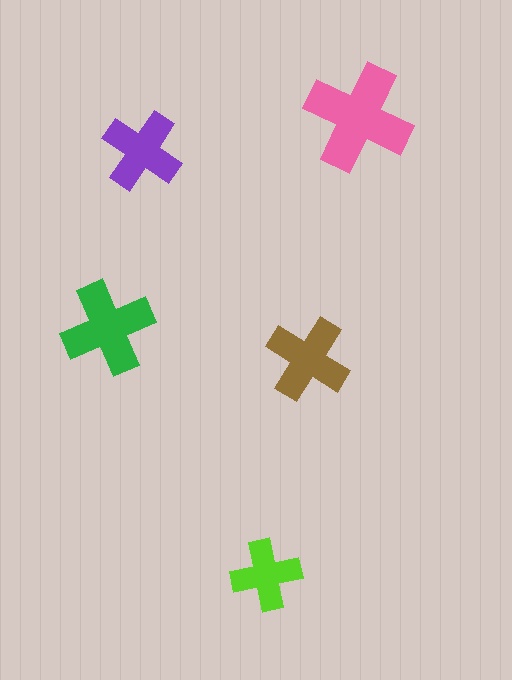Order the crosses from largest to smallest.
the pink one, the green one, the brown one, the purple one, the lime one.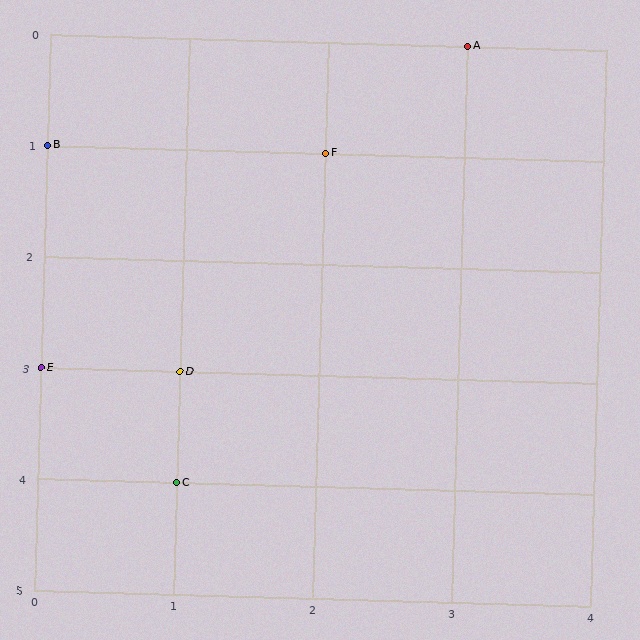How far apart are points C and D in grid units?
Points C and D are 1 row apart.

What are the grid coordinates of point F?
Point F is at grid coordinates (2, 1).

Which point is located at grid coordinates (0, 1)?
Point B is at (0, 1).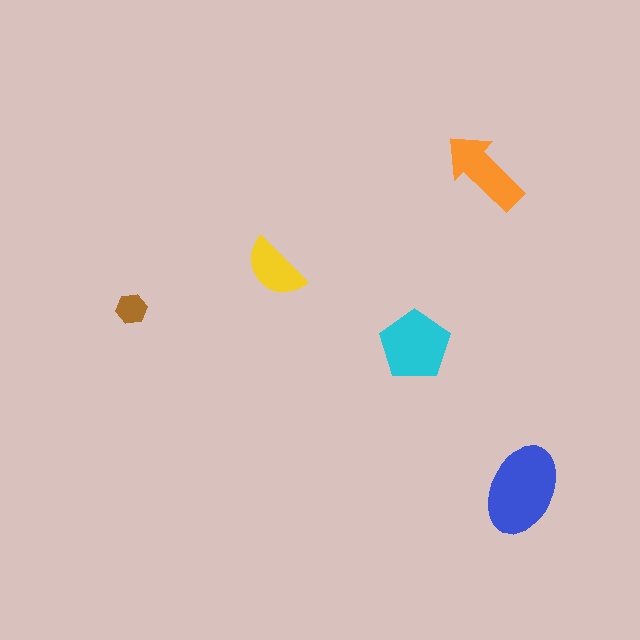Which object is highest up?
The orange arrow is topmost.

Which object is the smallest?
The brown hexagon.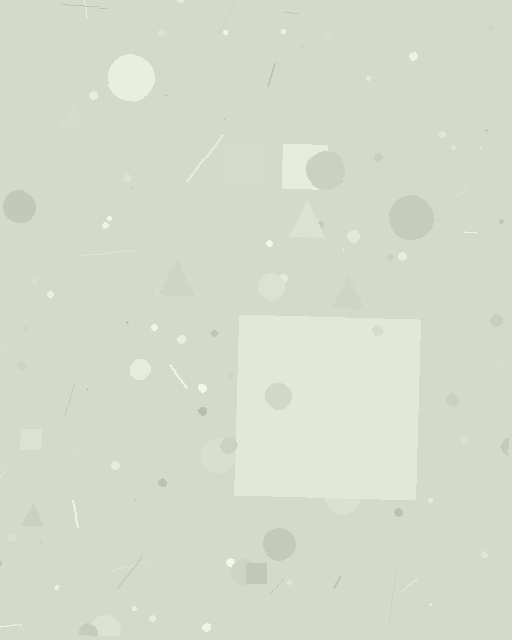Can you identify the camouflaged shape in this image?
The camouflaged shape is a square.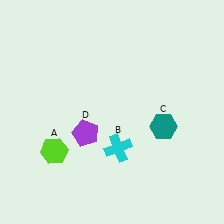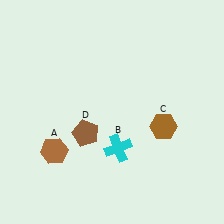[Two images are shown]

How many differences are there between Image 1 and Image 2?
There are 3 differences between the two images.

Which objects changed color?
A changed from lime to brown. C changed from teal to brown. D changed from purple to brown.